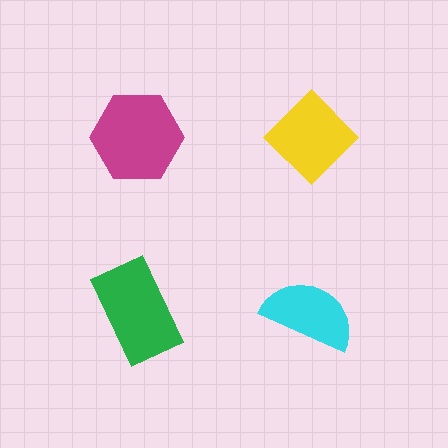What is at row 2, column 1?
A green rectangle.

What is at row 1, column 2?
A yellow diamond.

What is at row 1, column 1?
A magenta hexagon.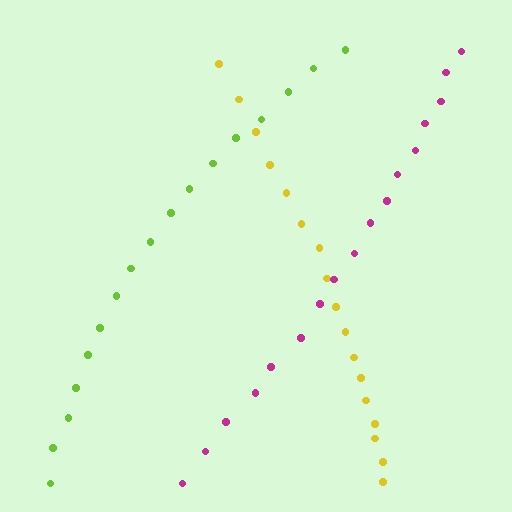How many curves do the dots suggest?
There are 3 distinct paths.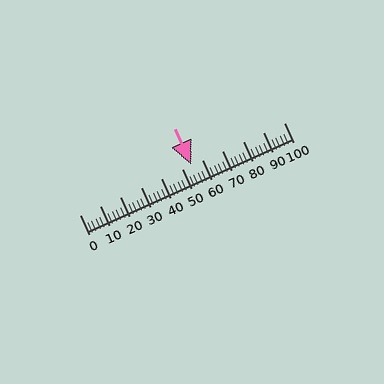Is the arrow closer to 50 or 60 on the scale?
The arrow is closer to 50.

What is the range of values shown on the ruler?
The ruler shows values from 0 to 100.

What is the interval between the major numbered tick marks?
The major tick marks are spaced 10 units apart.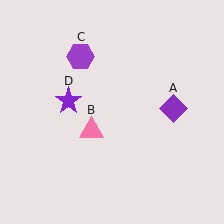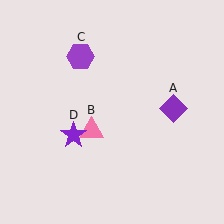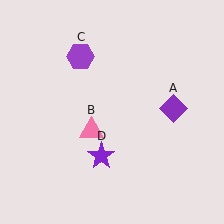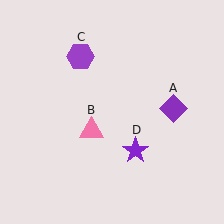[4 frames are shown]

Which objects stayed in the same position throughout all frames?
Purple diamond (object A) and pink triangle (object B) and purple hexagon (object C) remained stationary.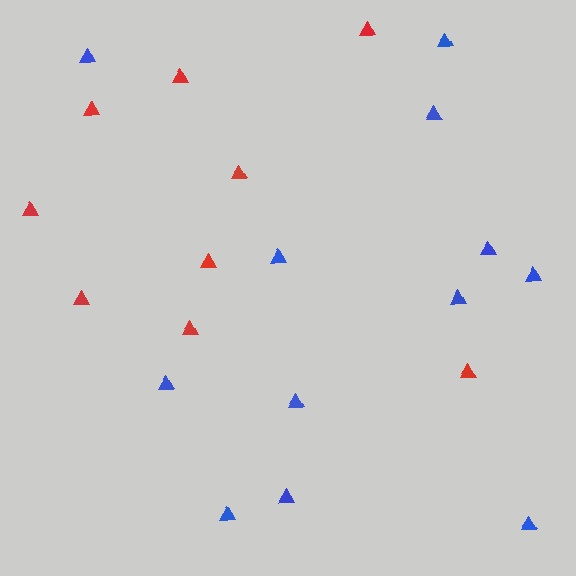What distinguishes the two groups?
There are 2 groups: one group of blue triangles (12) and one group of red triangles (9).